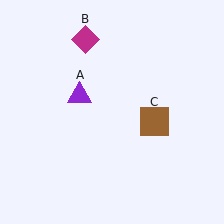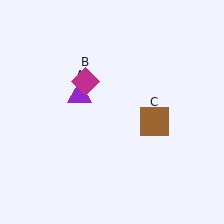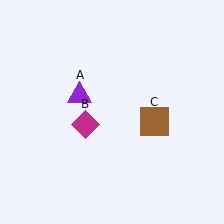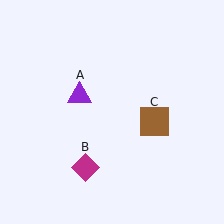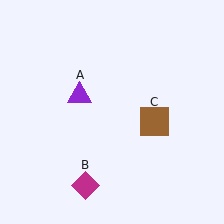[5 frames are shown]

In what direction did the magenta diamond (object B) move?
The magenta diamond (object B) moved down.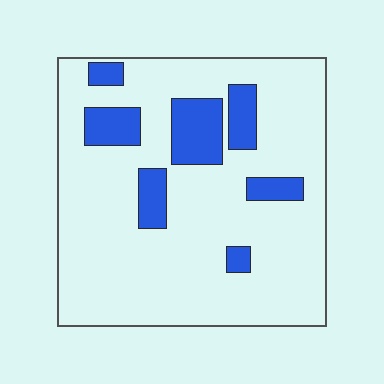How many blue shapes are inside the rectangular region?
7.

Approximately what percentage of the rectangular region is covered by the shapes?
Approximately 15%.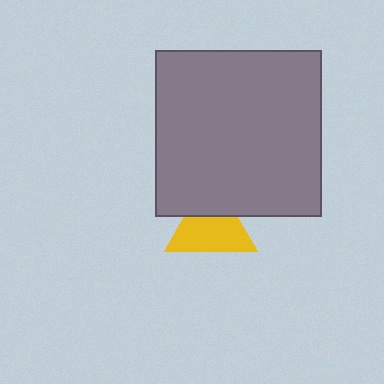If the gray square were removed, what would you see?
You would see the complete yellow triangle.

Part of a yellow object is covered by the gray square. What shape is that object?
It is a triangle.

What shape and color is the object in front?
The object in front is a gray square.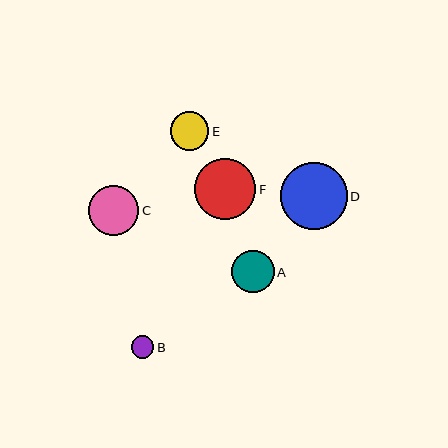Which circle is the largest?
Circle D is the largest with a size of approximately 67 pixels.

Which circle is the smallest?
Circle B is the smallest with a size of approximately 22 pixels.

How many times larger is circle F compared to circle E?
Circle F is approximately 1.6 times the size of circle E.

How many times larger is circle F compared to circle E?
Circle F is approximately 1.6 times the size of circle E.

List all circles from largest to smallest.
From largest to smallest: D, F, C, A, E, B.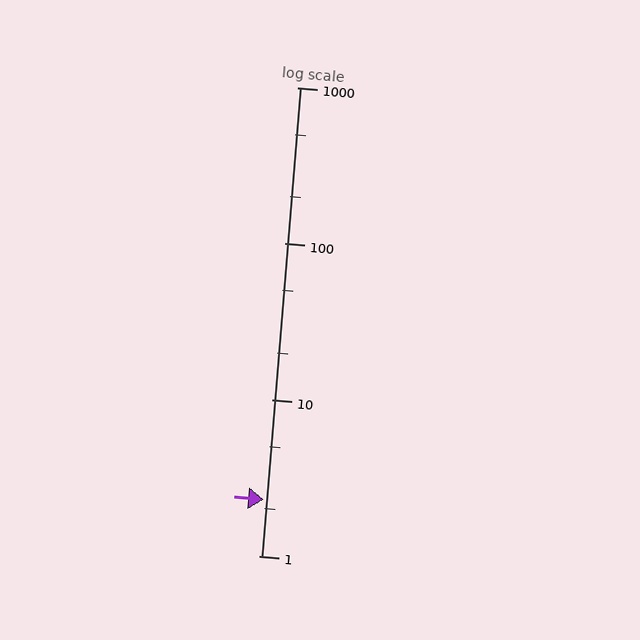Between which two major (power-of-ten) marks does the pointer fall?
The pointer is between 1 and 10.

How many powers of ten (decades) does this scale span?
The scale spans 3 decades, from 1 to 1000.